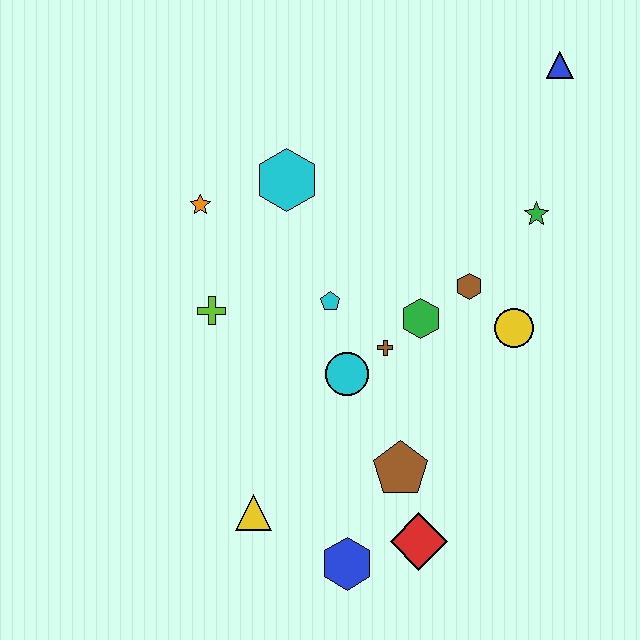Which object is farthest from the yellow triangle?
The blue triangle is farthest from the yellow triangle.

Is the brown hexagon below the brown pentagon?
No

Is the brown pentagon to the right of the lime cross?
Yes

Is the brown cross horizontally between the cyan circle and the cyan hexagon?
No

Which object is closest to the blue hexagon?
The red diamond is closest to the blue hexagon.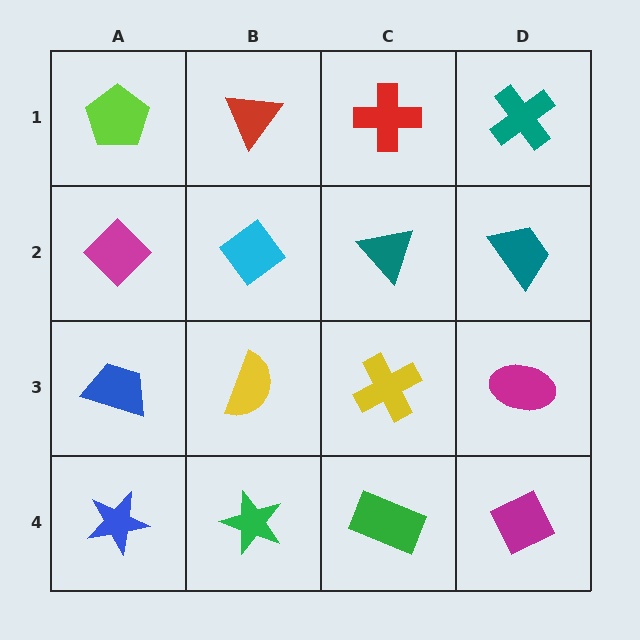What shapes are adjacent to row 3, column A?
A magenta diamond (row 2, column A), a blue star (row 4, column A), a yellow semicircle (row 3, column B).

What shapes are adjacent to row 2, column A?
A lime pentagon (row 1, column A), a blue trapezoid (row 3, column A), a cyan diamond (row 2, column B).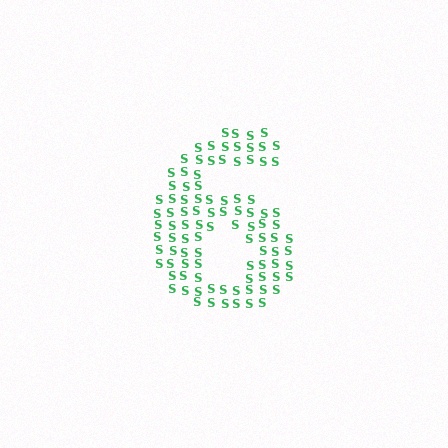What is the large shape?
The large shape is the digit 6.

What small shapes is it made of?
It is made of small letter S's.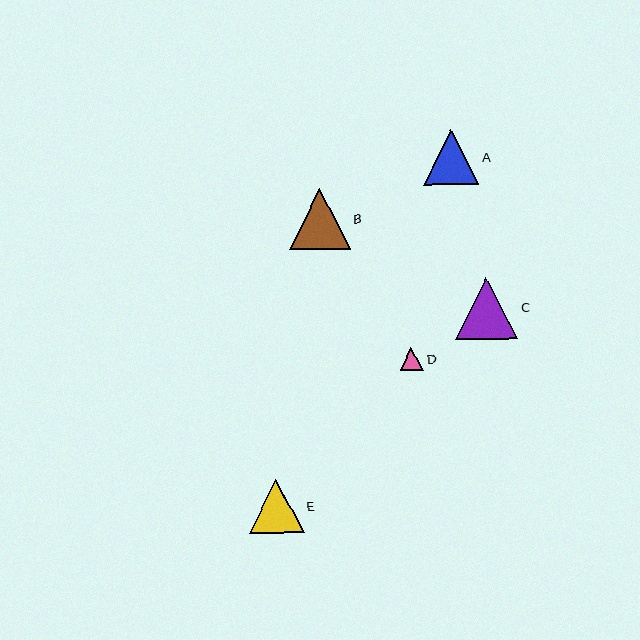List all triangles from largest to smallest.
From largest to smallest: C, B, A, E, D.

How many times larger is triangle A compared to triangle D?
Triangle A is approximately 2.3 times the size of triangle D.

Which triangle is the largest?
Triangle C is the largest with a size of approximately 62 pixels.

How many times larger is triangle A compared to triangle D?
Triangle A is approximately 2.3 times the size of triangle D.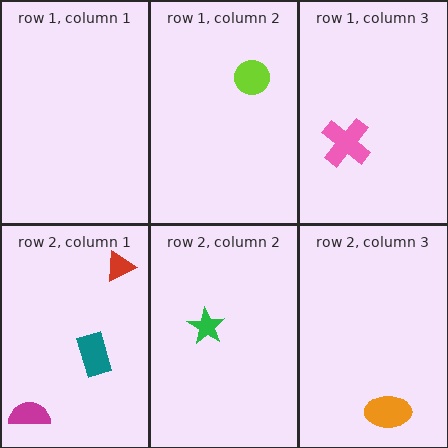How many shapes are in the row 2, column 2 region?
1.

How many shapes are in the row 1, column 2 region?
1.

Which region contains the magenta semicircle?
The row 2, column 1 region.